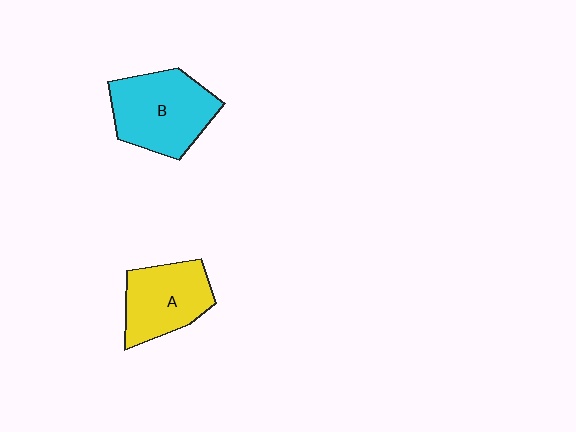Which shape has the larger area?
Shape B (cyan).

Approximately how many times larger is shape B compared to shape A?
Approximately 1.3 times.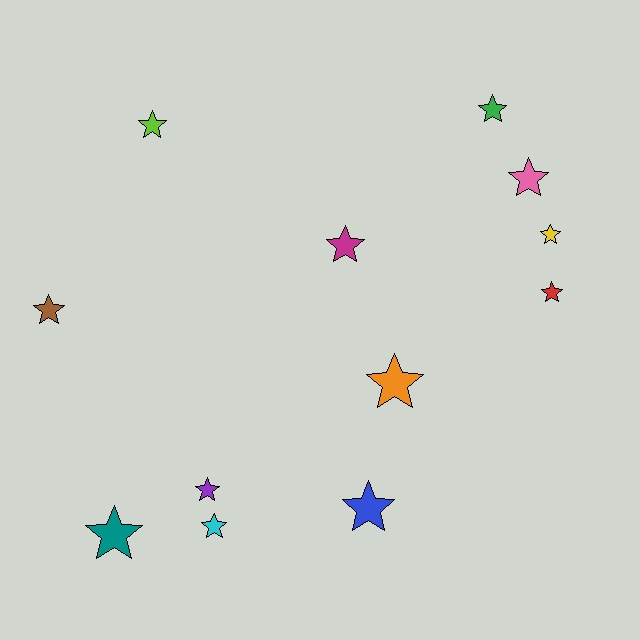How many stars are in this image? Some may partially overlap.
There are 12 stars.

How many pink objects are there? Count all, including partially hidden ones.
There is 1 pink object.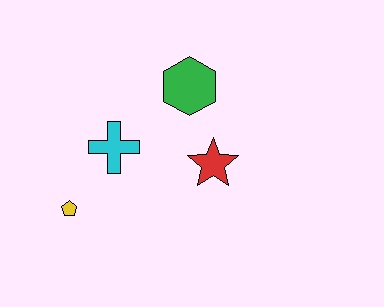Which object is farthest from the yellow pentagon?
The green hexagon is farthest from the yellow pentagon.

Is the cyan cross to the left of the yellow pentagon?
No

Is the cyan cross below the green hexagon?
Yes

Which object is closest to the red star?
The green hexagon is closest to the red star.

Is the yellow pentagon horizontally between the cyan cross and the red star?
No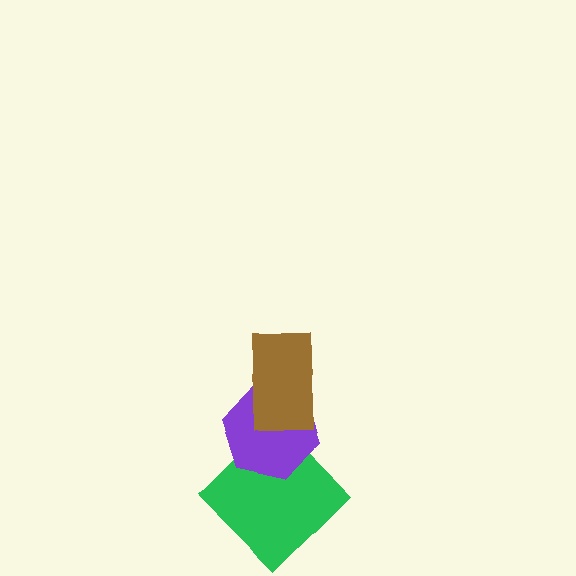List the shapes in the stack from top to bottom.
From top to bottom: the brown rectangle, the purple hexagon, the green diamond.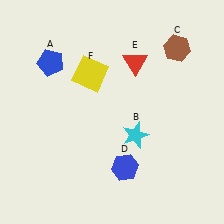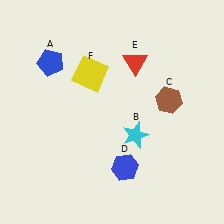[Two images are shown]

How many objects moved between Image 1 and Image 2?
1 object moved between the two images.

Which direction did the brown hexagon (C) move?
The brown hexagon (C) moved down.